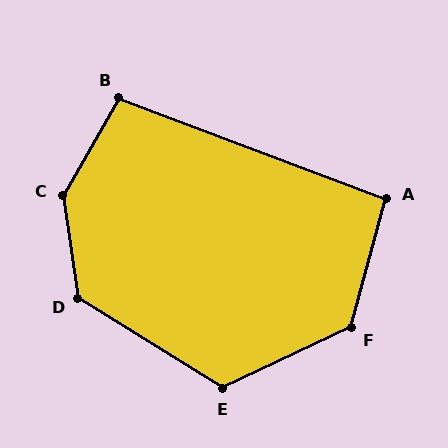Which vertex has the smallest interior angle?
A, at approximately 96 degrees.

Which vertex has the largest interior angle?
C, at approximately 141 degrees.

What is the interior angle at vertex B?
Approximately 99 degrees (obtuse).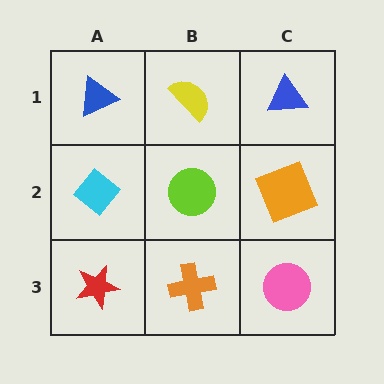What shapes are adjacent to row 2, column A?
A blue triangle (row 1, column A), a red star (row 3, column A), a lime circle (row 2, column B).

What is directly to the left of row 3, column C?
An orange cross.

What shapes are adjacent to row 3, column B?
A lime circle (row 2, column B), a red star (row 3, column A), a pink circle (row 3, column C).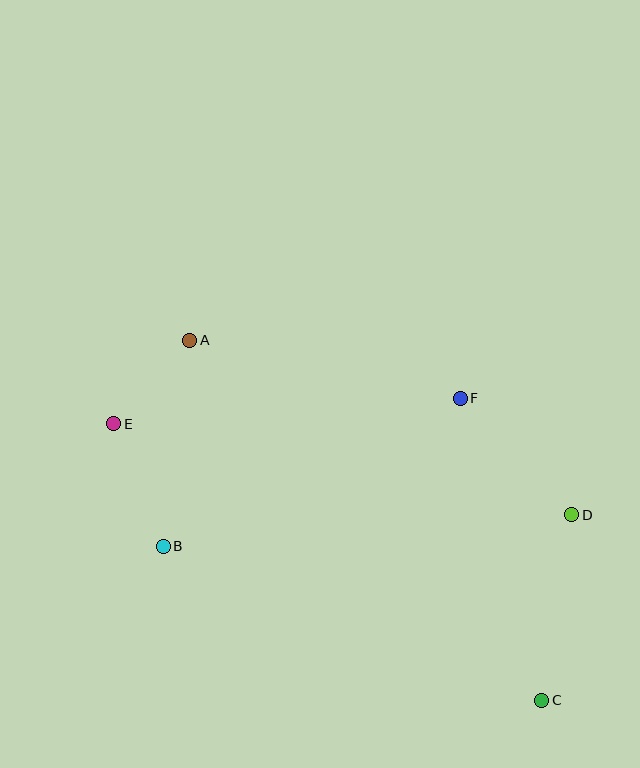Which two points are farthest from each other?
Points C and E are farthest from each other.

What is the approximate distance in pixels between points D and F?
The distance between D and F is approximately 161 pixels.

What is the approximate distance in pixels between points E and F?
The distance between E and F is approximately 347 pixels.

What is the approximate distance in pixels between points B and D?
The distance between B and D is approximately 410 pixels.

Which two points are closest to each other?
Points A and E are closest to each other.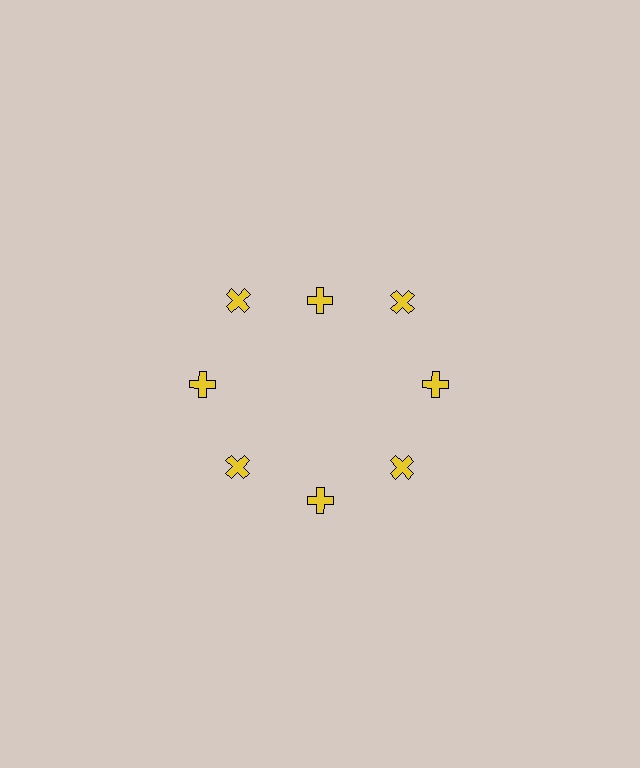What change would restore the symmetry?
The symmetry would be restored by moving it outward, back onto the ring so that all 8 crosses sit at equal angles and equal distance from the center.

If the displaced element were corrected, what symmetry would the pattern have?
It would have 8-fold rotational symmetry — the pattern would map onto itself every 45 degrees.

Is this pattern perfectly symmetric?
No. The 8 yellow crosses are arranged in a ring, but one element near the 12 o'clock position is pulled inward toward the center, breaking the 8-fold rotational symmetry.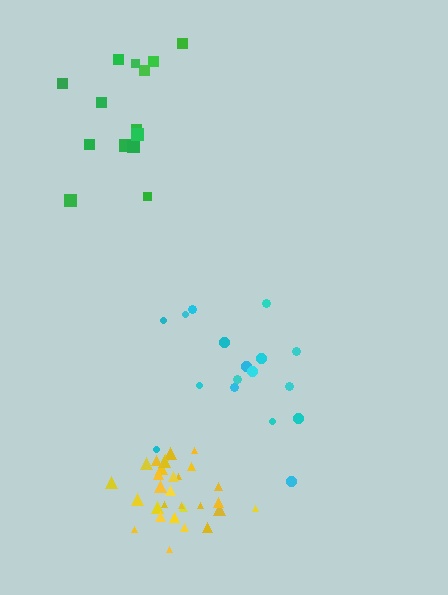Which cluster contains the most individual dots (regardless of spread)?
Yellow (30).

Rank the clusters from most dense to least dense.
yellow, green, cyan.